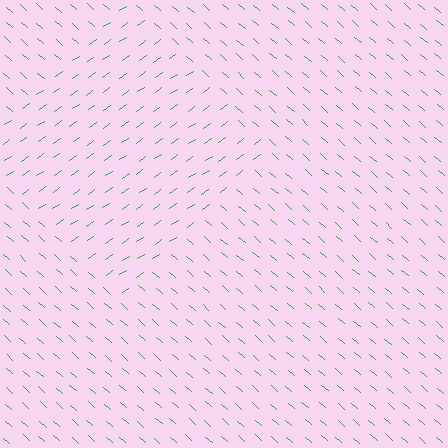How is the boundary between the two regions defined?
The boundary is defined purely by a change in line orientation (approximately 76 degrees difference). All lines are the same color and thickness.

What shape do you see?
I see a diamond.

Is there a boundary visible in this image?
Yes, there is a texture boundary formed by a change in line orientation.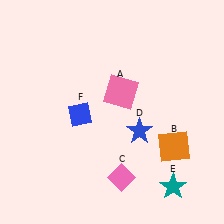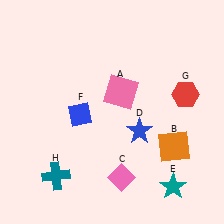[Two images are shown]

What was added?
A red hexagon (G), a teal cross (H) were added in Image 2.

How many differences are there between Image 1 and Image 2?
There are 2 differences between the two images.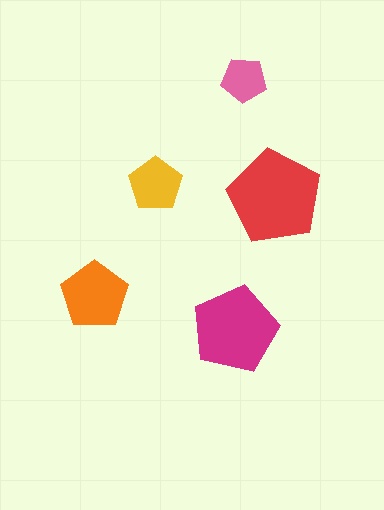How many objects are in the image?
There are 5 objects in the image.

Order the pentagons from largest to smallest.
the red one, the magenta one, the orange one, the yellow one, the pink one.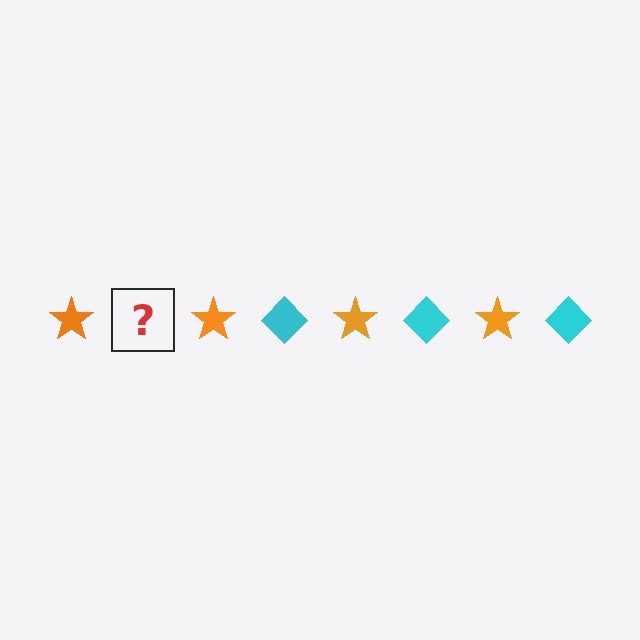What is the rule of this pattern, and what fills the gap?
The rule is that the pattern alternates between orange star and cyan diamond. The gap should be filled with a cyan diamond.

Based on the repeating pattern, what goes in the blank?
The blank should be a cyan diamond.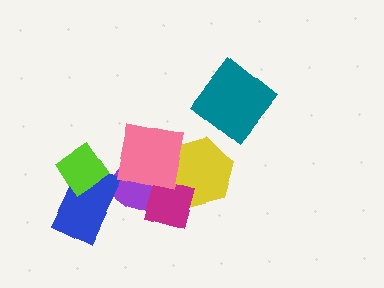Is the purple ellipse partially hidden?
Yes, it is partially covered by another shape.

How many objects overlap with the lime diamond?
1 object overlaps with the lime diamond.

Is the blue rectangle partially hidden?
Yes, it is partially covered by another shape.